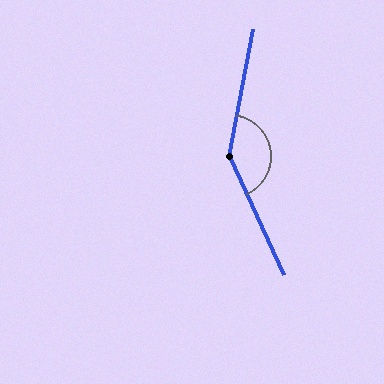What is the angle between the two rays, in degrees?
Approximately 145 degrees.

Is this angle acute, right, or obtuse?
It is obtuse.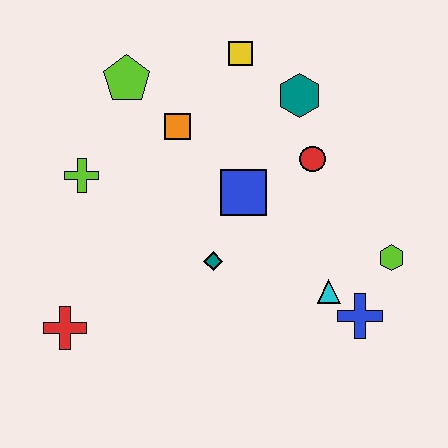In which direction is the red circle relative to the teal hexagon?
The red circle is below the teal hexagon.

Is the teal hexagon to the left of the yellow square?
No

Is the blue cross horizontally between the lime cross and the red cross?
No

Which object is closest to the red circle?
The teal hexagon is closest to the red circle.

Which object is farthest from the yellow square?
The red cross is farthest from the yellow square.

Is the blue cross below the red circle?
Yes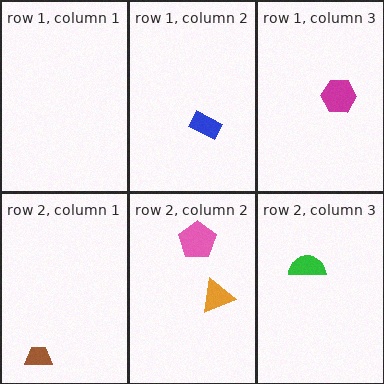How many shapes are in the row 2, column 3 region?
1.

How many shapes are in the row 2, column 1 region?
1.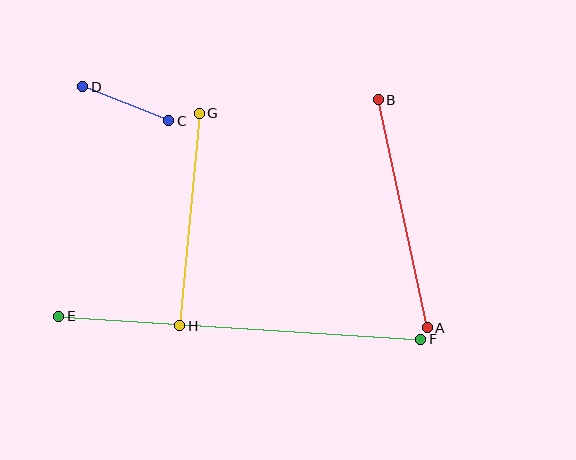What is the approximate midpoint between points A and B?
The midpoint is at approximately (403, 214) pixels.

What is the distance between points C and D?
The distance is approximately 92 pixels.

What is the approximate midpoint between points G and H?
The midpoint is at approximately (189, 220) pixels.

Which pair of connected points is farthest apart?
Points E and F are farthest apart.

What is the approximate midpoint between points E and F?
The midpoint is at approximately (240, 328) pixels.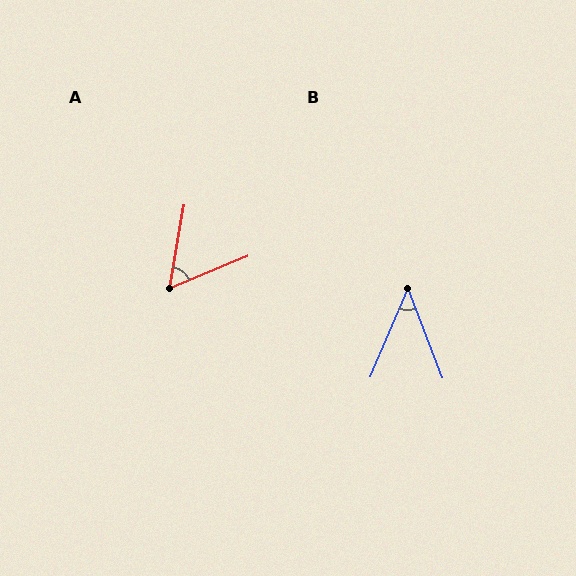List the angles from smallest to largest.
B (44°), A (57°).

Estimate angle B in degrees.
Approximately 44 degrees.